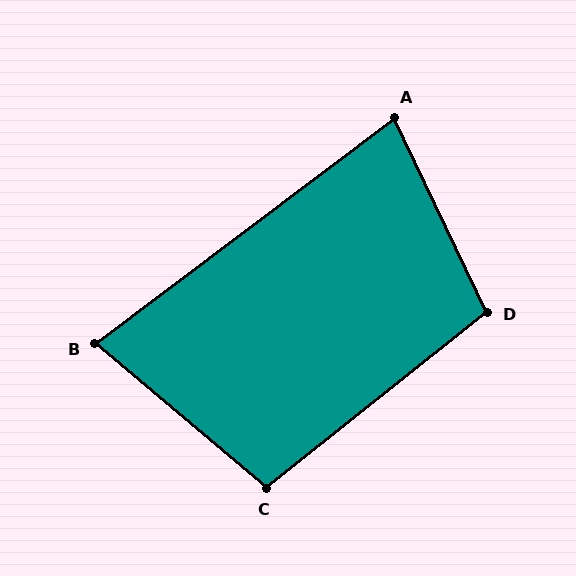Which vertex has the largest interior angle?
D, at approximately 103 degrees.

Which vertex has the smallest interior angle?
B, at approximately 77 degrees.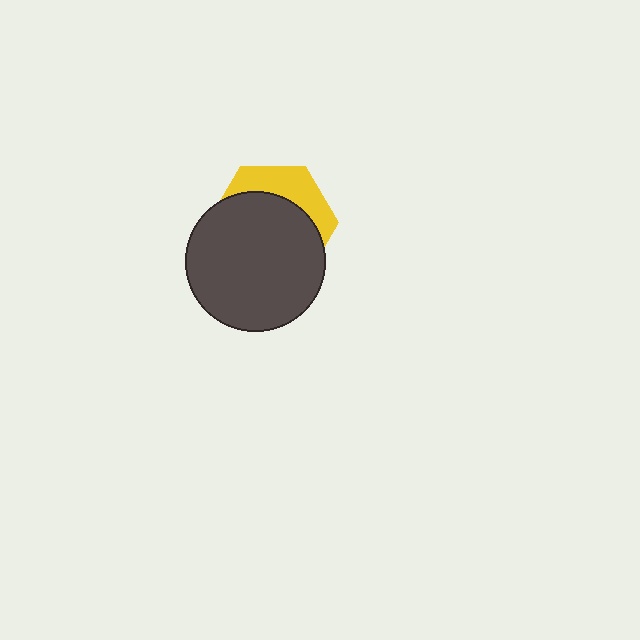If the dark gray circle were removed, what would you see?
You would see the complete yellow hexagon.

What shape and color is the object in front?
The object in front is a dark gray circle.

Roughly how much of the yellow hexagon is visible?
A small part of it is visible (roughly 31%).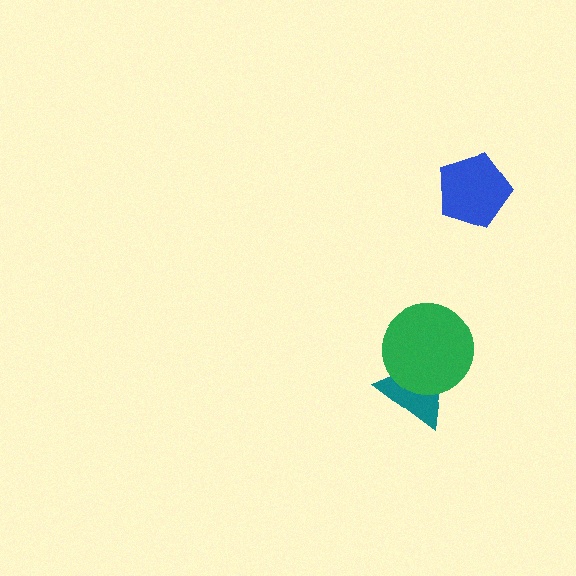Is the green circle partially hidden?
No, no other shape covers it.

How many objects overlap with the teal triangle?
1 object overlaps with the teal triangle.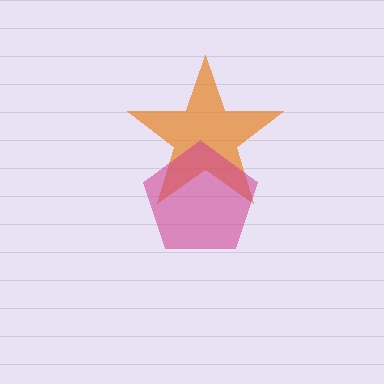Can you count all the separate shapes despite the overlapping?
Yes, there are 2 separate shapes.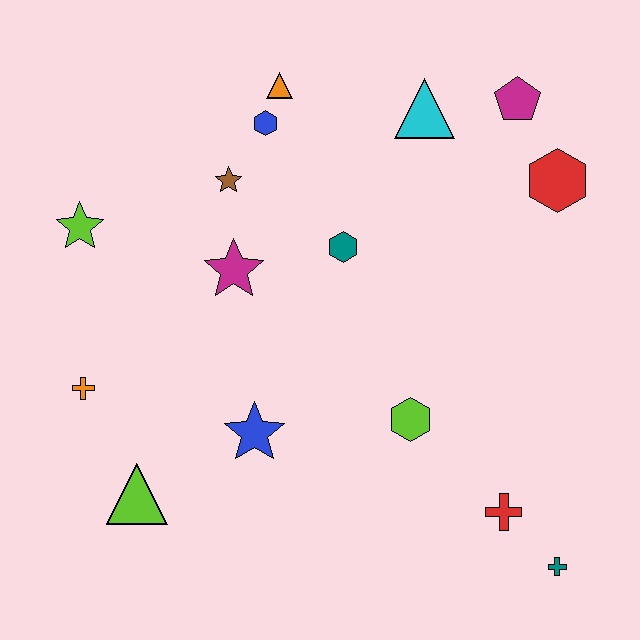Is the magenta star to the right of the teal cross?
No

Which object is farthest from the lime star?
The teal cross is farthest from the lime star.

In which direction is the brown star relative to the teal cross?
The brown star is above the teal cross.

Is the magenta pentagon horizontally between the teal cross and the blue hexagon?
Yes